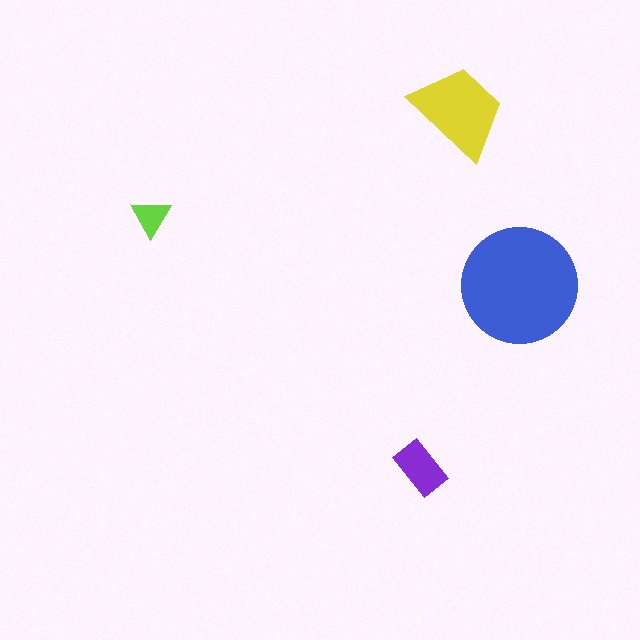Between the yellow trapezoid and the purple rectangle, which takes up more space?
The yellow trapezoid.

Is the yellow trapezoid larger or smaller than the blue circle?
Smaller.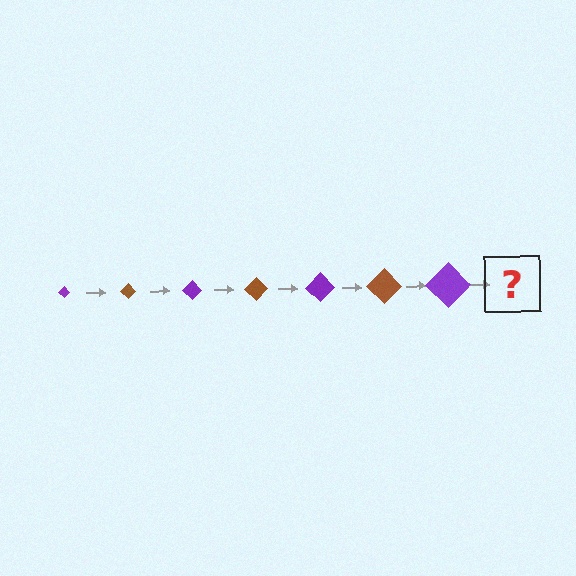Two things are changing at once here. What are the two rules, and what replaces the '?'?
The two rules are that the diamond grows larger each step and the color cycles through purple and brown. The '?' should be a brown diamond, larger than the previous one.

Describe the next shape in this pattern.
It should be a brown diamond, larger than the previous one.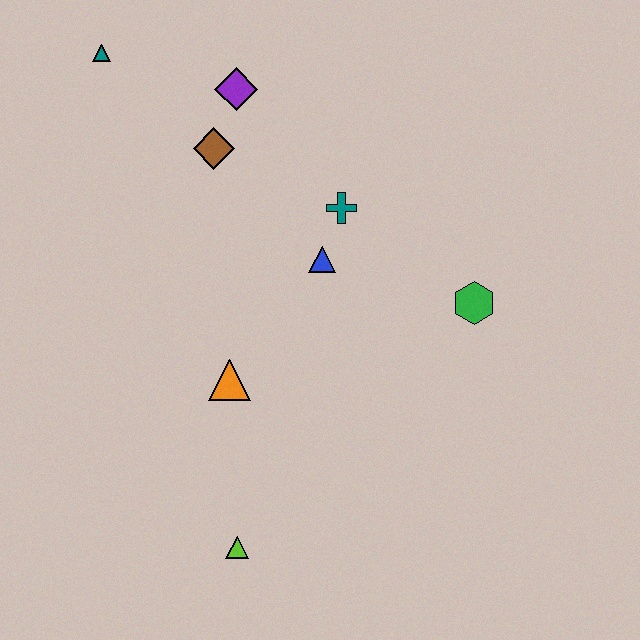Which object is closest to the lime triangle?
The orange triangle is closest to the lime triangle.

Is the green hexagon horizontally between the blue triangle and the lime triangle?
No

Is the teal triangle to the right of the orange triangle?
No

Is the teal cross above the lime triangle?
Yes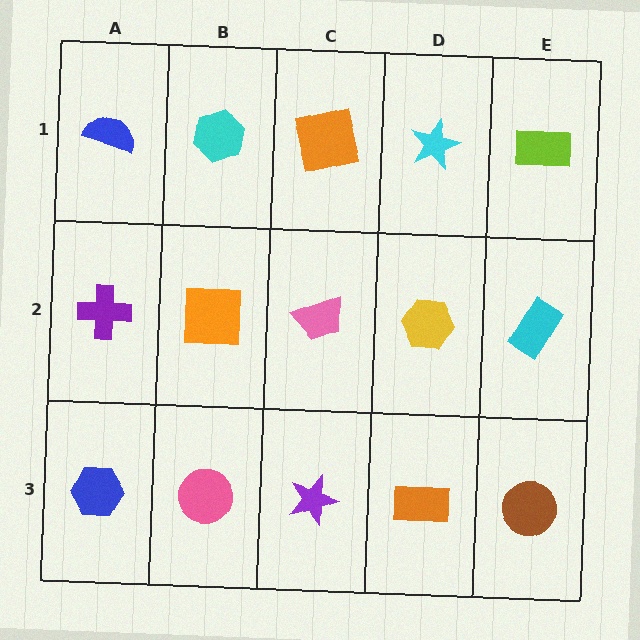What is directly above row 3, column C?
A pink trapezoid.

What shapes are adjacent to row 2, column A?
A blue semicircle (row 1, column A), a blue hexagon (row 3, column A), an orange square (row 2, column B).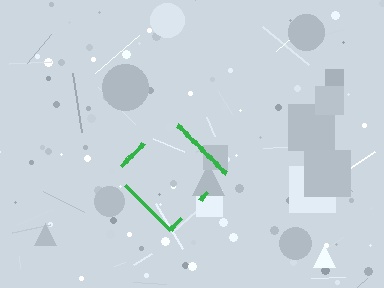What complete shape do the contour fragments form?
The contour fragments form a diamond.